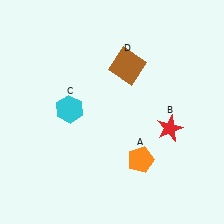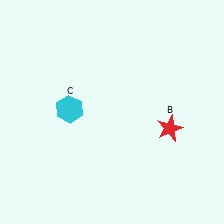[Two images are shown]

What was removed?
The brown square (D), the orange pentagon (A) were removed in Image 2.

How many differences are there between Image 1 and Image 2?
There are 2 differences between the two images.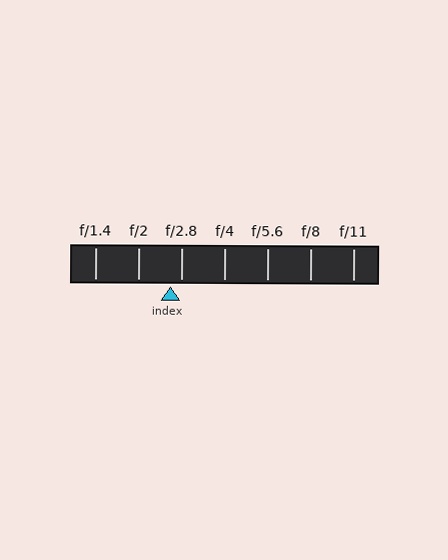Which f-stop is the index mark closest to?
The index mark is closest to f/2.8.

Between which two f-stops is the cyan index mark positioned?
The index mark is between f/2 and f/2.8.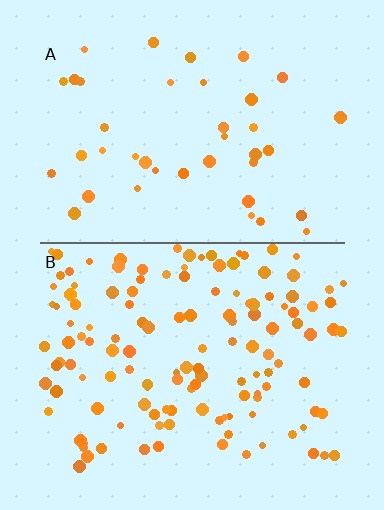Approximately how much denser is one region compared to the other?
Approximately 3.3× — region B over region A.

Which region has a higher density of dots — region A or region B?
B (the bottom).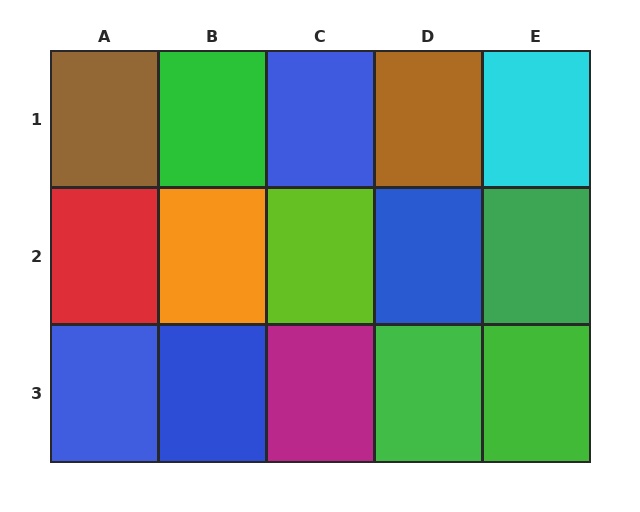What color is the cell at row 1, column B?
Green.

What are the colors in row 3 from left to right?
Blue, blue, magenta, green, green.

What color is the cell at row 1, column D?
Brown.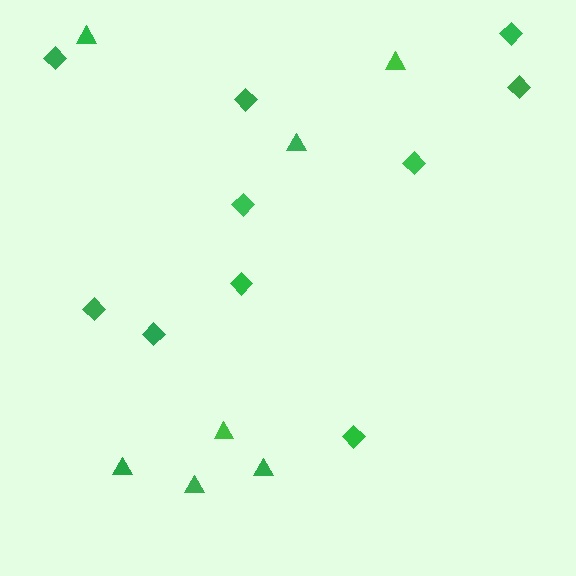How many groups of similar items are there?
There are 2 groups: one group of triangles (7) and one group of diamonds (10).